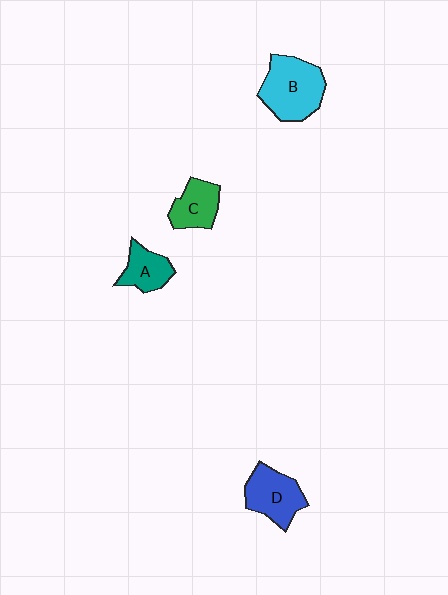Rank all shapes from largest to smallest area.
From largest to smallest: B (cyan), D (blue), C (green), A (teal).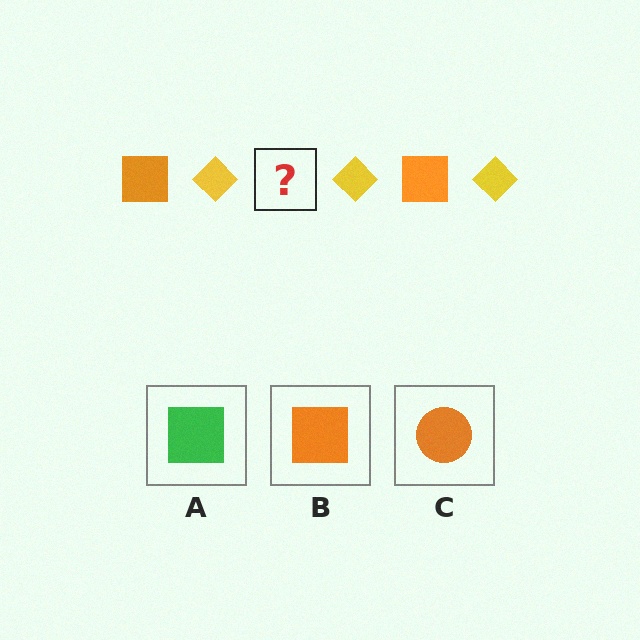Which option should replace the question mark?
Option B.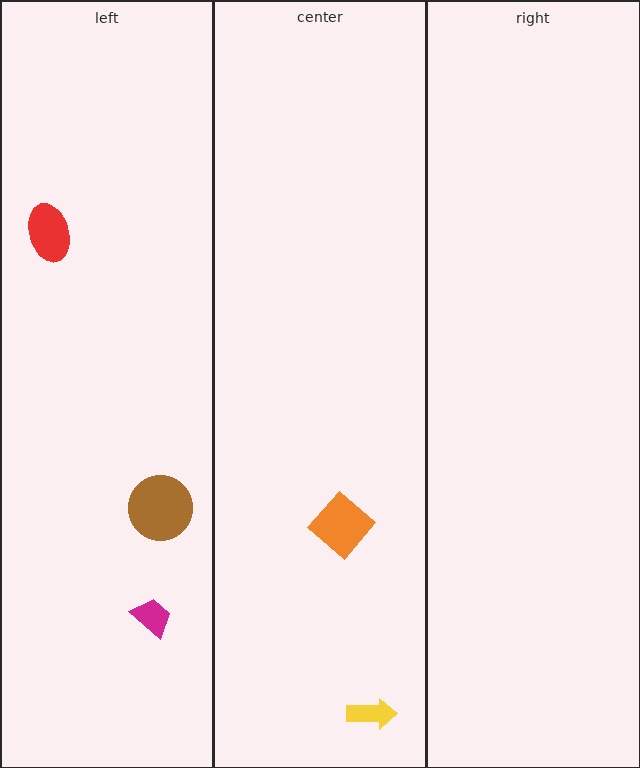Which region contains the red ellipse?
The left region.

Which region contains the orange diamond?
The center region.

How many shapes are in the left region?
3.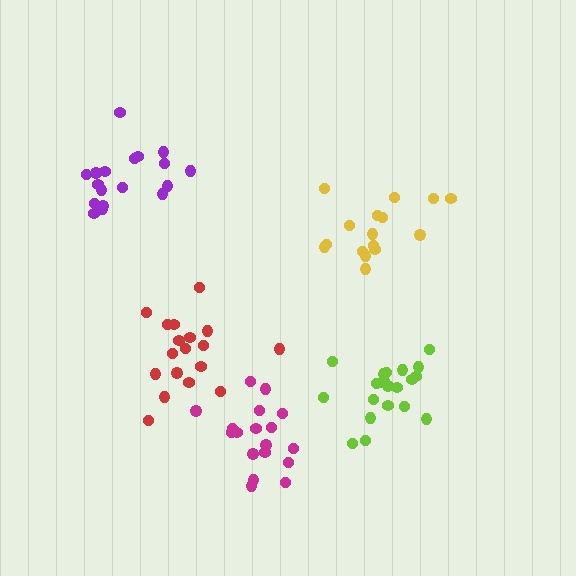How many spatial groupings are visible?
There are 5 spatial groupings.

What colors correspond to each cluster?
The clusters are colored: red, lime, magenta, purple, yellow.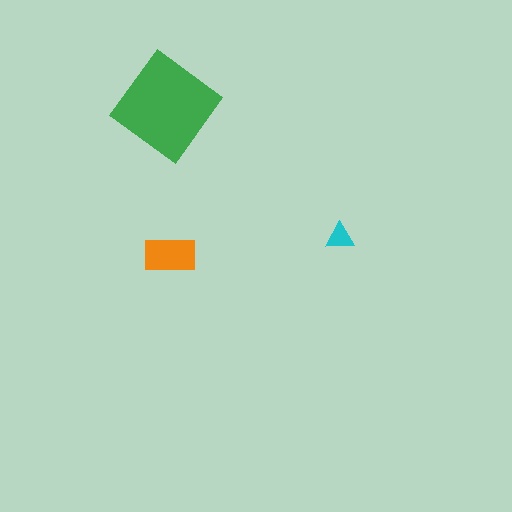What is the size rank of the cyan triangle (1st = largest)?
3rd.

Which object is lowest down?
The orange rectangle is bottommost.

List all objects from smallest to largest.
The cyan triangle, the orange rectangle, the green diamond.